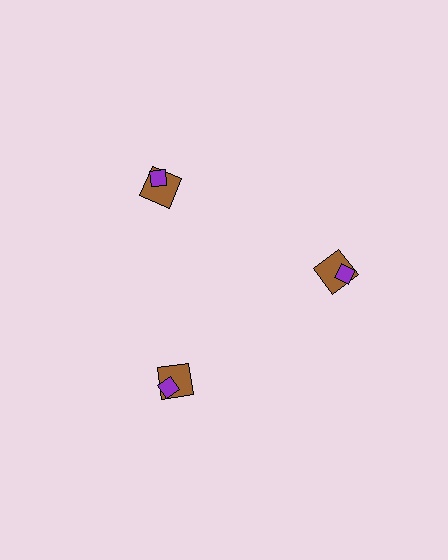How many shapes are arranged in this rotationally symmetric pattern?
There are 6 shapes, arranged in 3 groups of 2.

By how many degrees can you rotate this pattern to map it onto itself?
The pattern maps onto itself every 120 degrees of rotation.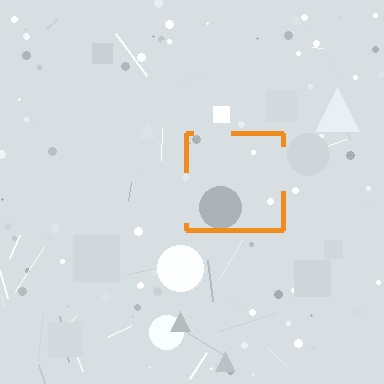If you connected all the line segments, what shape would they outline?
They would outline a square.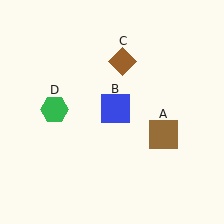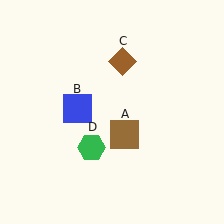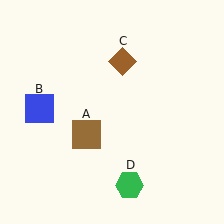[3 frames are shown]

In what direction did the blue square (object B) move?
The blue square (object B) moved left.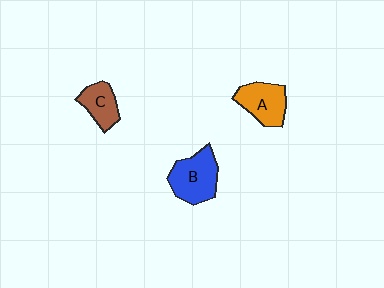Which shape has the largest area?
Shape B (blue).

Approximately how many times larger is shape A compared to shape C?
Approximately 1.3 times.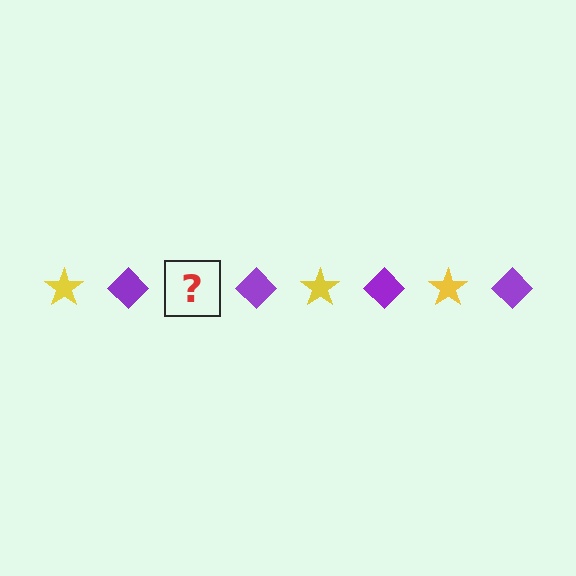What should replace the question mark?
The question mark should be replaced with a yellow star.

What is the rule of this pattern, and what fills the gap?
The rule is that the pattern alternates between yellow star and purple diamond. The gap should be filled with a yellow star.